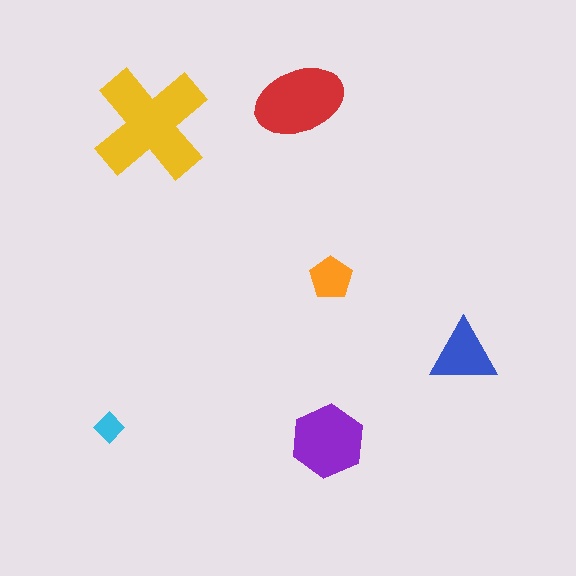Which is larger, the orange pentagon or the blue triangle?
The blue triangle.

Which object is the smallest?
The cyan diamond.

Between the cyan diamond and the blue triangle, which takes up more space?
The blue triangle.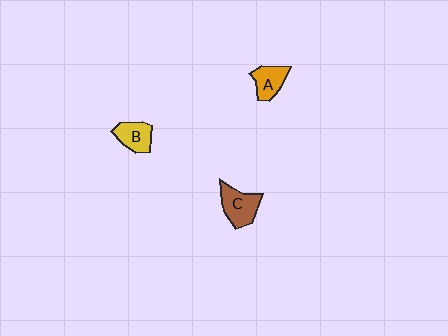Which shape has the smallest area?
Shape A (orange).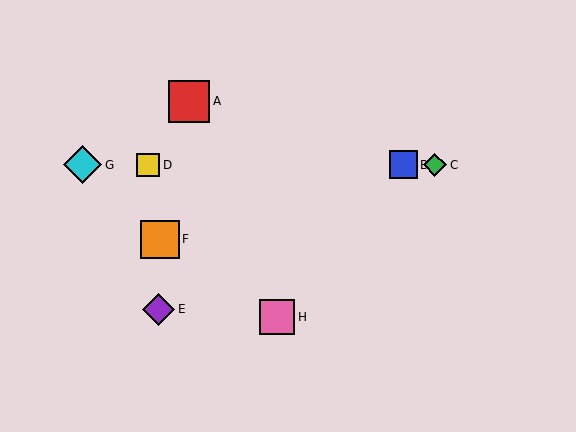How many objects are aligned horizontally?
4 objects (B, C, D, G) are aligned horizontally.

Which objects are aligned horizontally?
Objects B, C, D, G are aligned horizontally.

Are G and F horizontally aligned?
No, G is at y≈165 and F is at y≈239.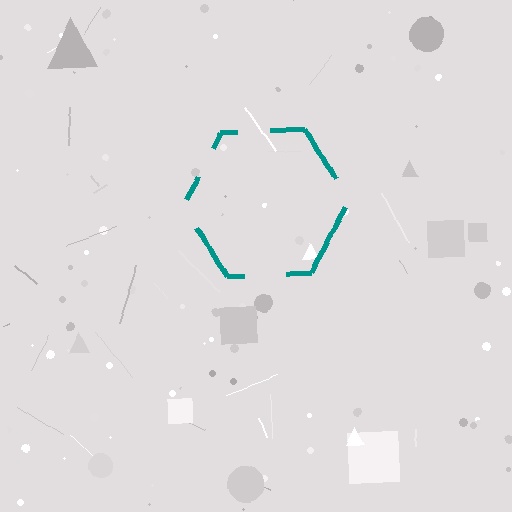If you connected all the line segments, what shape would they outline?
They would outline a hexagon.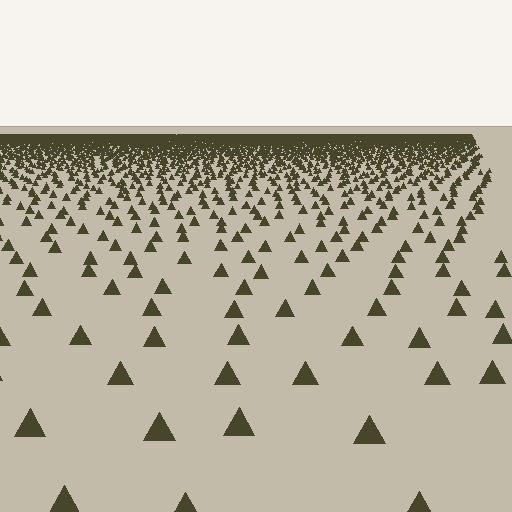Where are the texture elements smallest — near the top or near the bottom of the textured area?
Near the top.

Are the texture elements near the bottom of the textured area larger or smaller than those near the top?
Larger. Near the bottom, elements are closer to the viewer and appear at a bigger on-screen size.